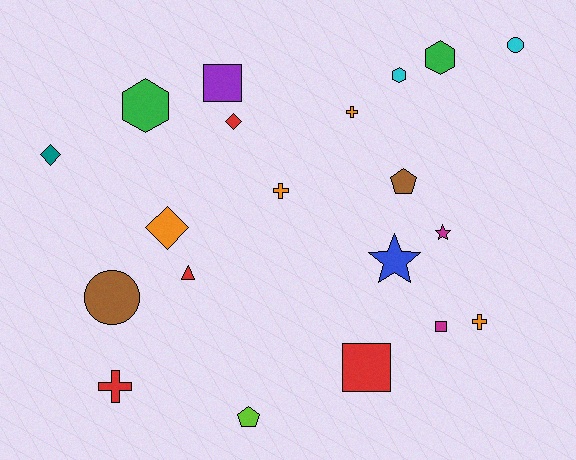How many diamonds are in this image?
There are 3 diamonds.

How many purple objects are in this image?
There is 1 purple object.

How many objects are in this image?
There are 20 objects.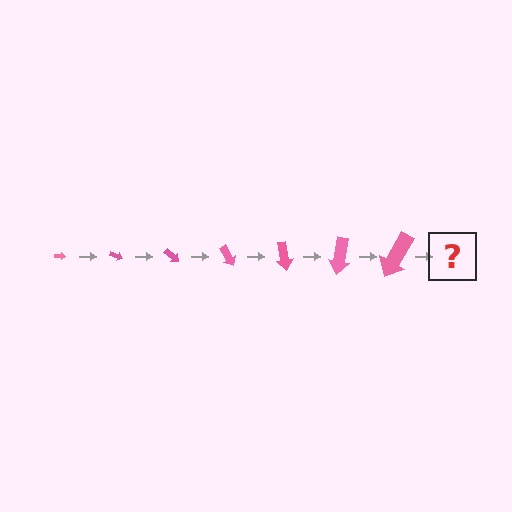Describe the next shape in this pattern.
It should be an arrow, larger than the previous one and rotated 140 degrees from the start.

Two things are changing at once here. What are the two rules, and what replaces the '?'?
The two rules are that the arrow grows larger each step and it rotates 20 degrees each step. The '?' should be an arrow, larger than the previous one and rotated 140 degrees from the start.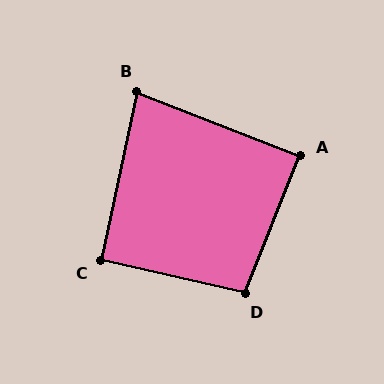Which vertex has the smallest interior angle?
B, at approximately 81 degrees.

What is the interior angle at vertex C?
Approximately 91 degrees (approximately right).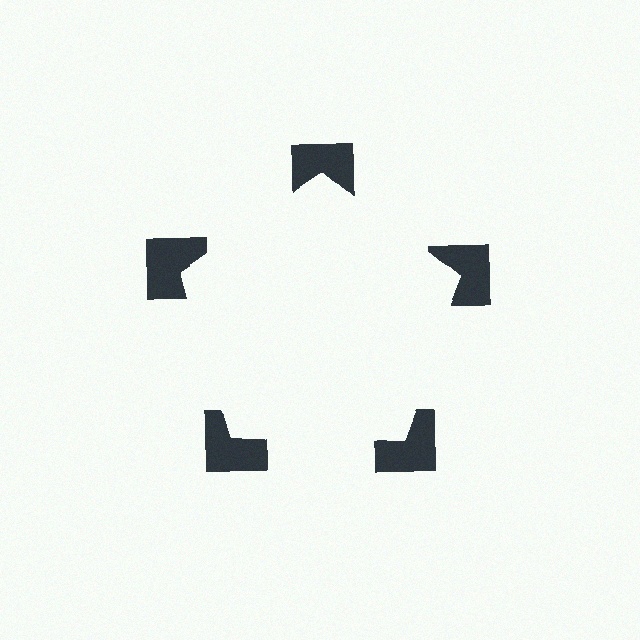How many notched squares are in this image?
There are 5 — one at each vertex of the illusory pentagon.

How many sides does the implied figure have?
5 sides.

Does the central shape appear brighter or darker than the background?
It typically appears slightly brighter than the background, even though no actual brightness change is drawn.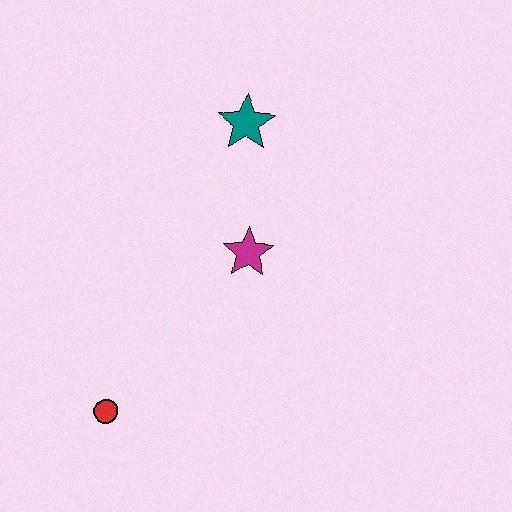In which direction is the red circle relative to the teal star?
The red circle is below the teal star.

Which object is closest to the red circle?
The magenta star is closest to the red circle.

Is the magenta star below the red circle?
No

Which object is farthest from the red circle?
The teal star is farthest from the red circle.